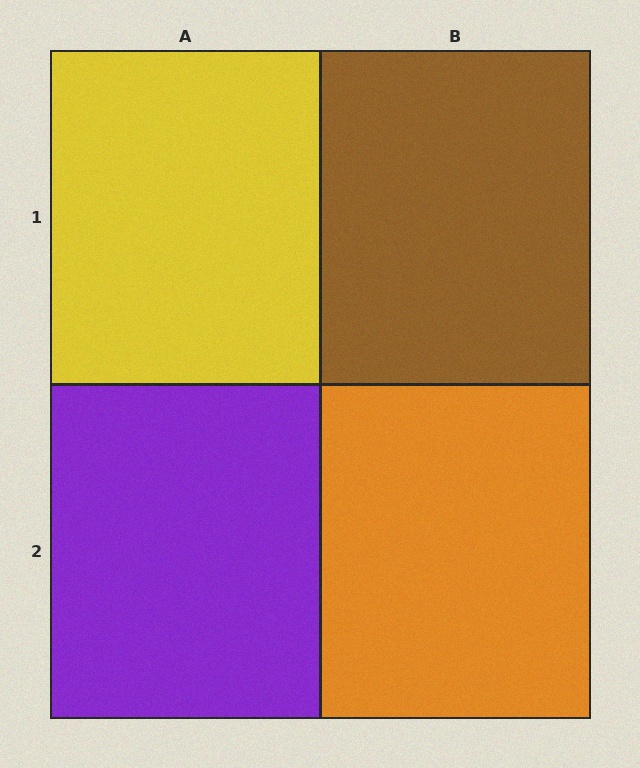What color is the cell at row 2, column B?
Orange.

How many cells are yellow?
1 cell is yellow.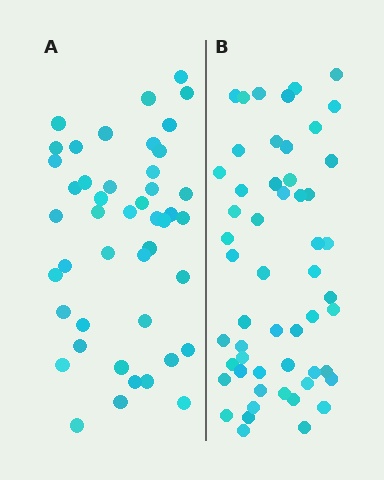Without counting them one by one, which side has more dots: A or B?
Region B (the right region) has more dots.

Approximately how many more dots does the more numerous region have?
Region B has roughly 8 or so more dots than region A.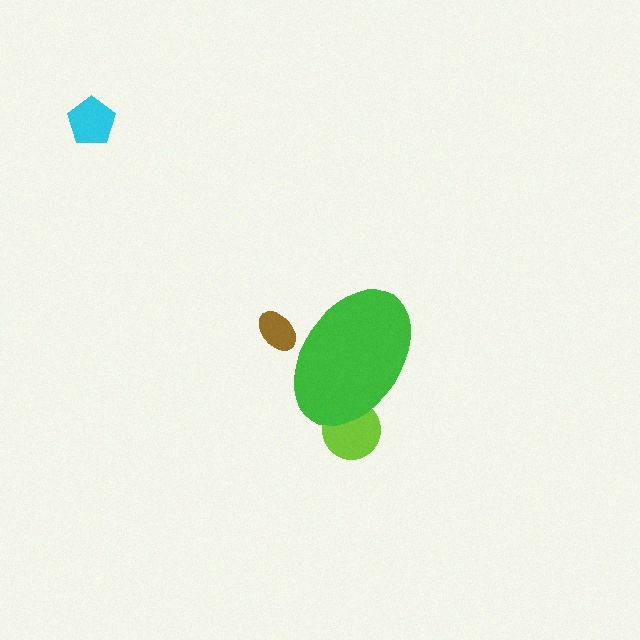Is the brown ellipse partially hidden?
Yes, the brown ellipse is partially hidden behind the green ellipse.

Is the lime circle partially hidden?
Yes, the lime circle is partially hidden behind the green ellipse.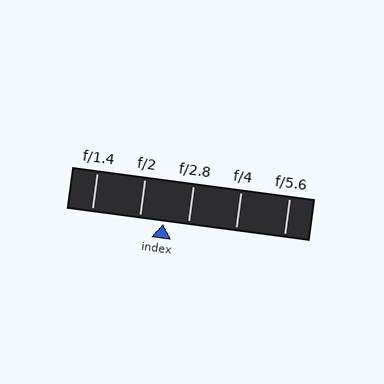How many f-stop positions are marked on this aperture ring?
There are 5 f-stop positions marked.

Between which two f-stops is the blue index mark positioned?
The index mark is between f/2 and f/2.8.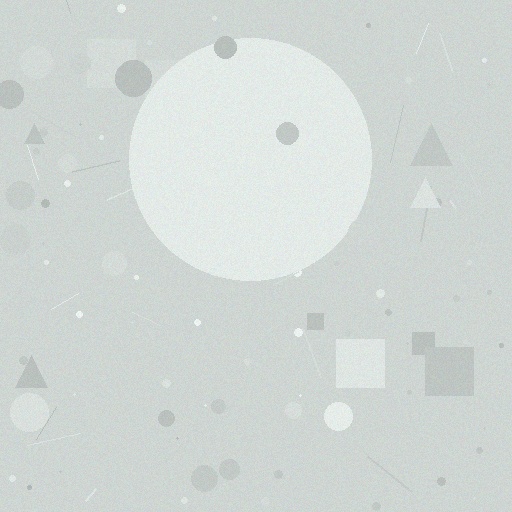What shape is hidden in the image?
A circle is hidden in the image.